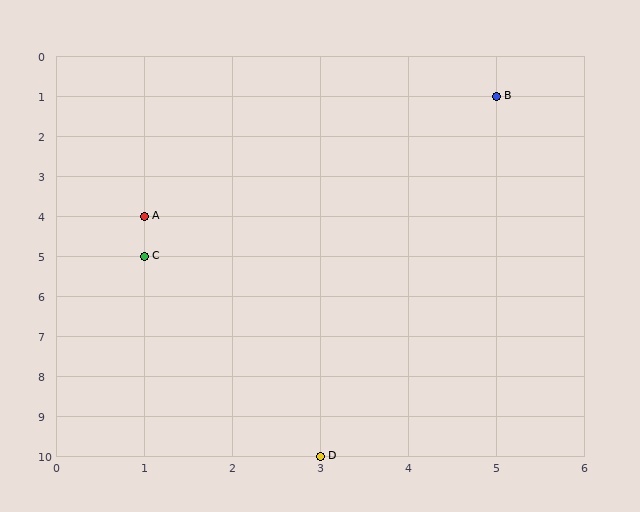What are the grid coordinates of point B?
Point B is at grid coordinates (5, 1).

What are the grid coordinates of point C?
Point C is at grid coordinates (1, 5).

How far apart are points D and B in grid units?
Points D and B are 2 columns and 9 rows apart (about 9.2 grid units diagonally).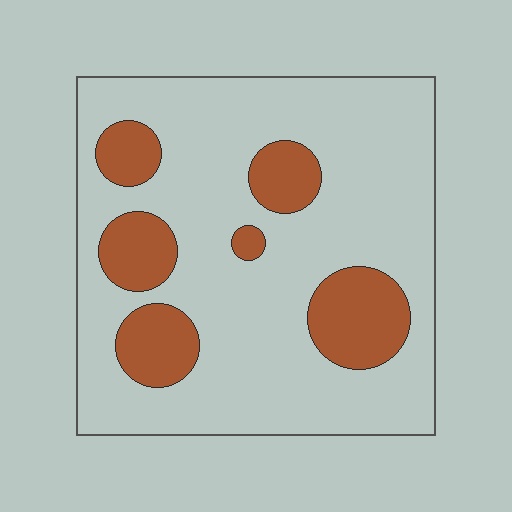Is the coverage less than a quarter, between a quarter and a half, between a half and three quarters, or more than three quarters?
Less than a quarter.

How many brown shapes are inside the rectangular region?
6.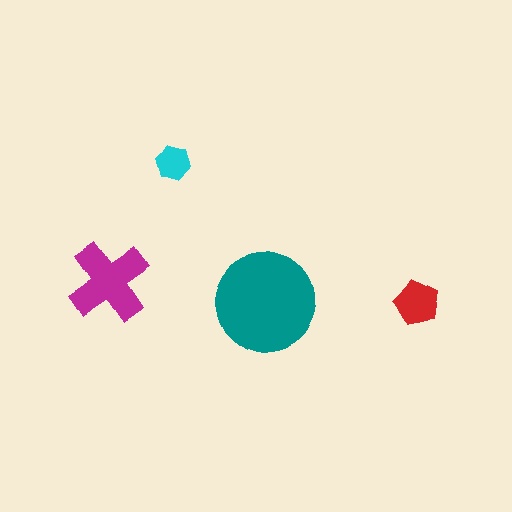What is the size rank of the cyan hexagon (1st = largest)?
4th.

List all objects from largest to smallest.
The teal circle, the magenta cross, the red pentagon, the cyan hexagon.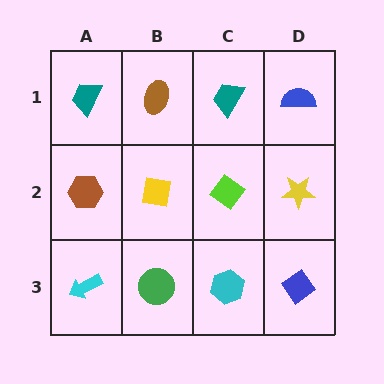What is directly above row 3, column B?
A yellow square.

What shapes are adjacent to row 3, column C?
A lime diamond (row 2, column C), a green circle (row 3, column B), a blue diamond (row 3, column D).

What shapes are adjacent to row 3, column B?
A yellow square (row 2, column B), a cyan arrow (row 3, column A), a cyan hexagon (row 3, column C).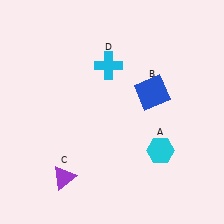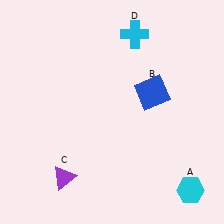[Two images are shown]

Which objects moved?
The objects that moved are: the cyan hexagon (A), the cyan cross (D).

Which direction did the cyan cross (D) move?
The cyan cross (D) moved up.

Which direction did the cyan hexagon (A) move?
The cyan hexagon (A) moved down.